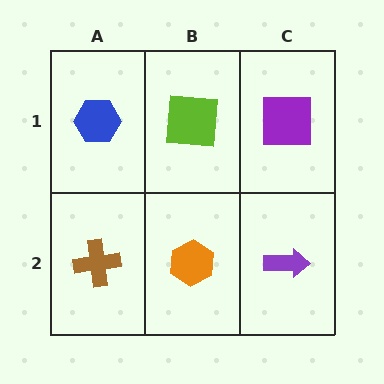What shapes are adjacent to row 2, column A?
A blue hexagon (row 1, column A), an orange hexagon (row 2, column B).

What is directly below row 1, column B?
An orange hexagon.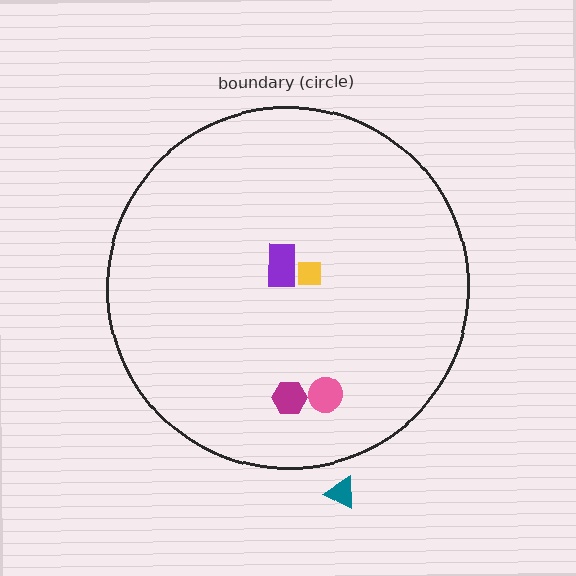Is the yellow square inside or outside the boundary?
Inside.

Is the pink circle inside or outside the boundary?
Inside.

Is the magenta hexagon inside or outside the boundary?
Inside.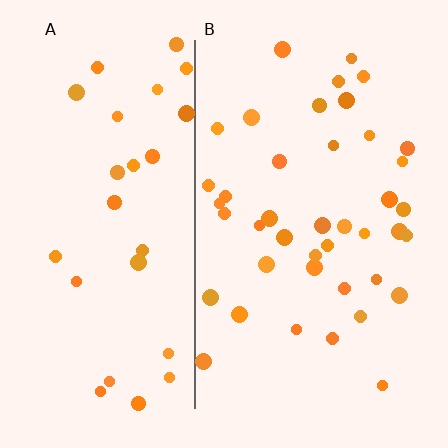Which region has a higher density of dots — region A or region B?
B (the right).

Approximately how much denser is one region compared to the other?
Approximately 1.5× — region B over region A.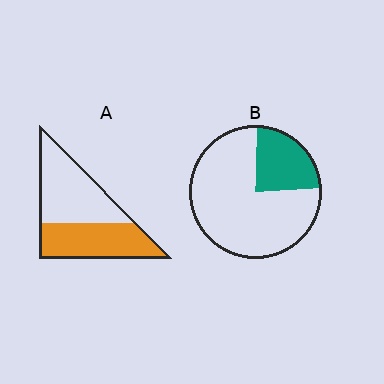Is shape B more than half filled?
No.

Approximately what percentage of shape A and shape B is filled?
A is approximately 45% and B is approximately 25%.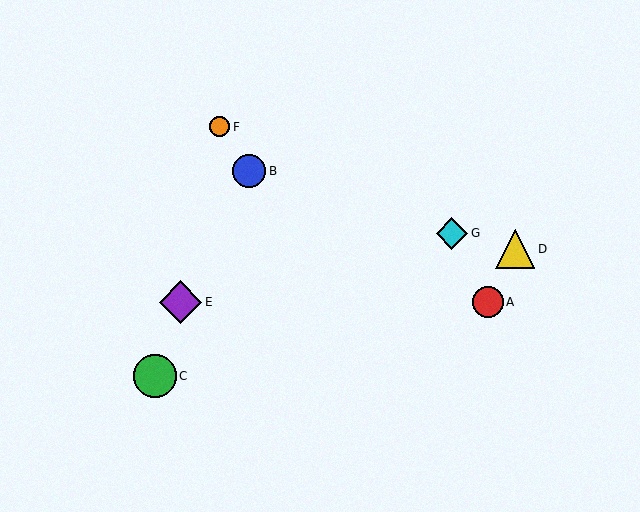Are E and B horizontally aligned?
No, E is at y≈302 and B is at y≈171.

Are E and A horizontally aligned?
Yes, both are at y≈302.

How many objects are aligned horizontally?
2 objects (A, E) are aligned horizontally.